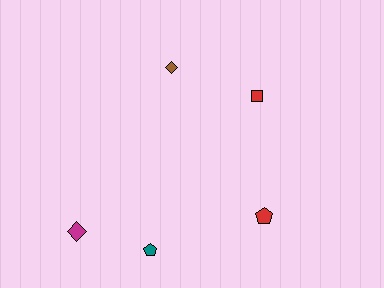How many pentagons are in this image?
There are 2 pentagons.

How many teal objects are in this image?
There is 1 teal object.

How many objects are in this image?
There are 5 objects.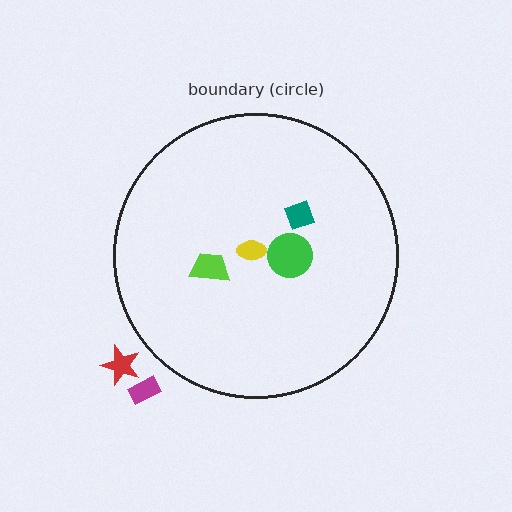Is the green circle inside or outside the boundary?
Inside.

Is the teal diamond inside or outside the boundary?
Inside.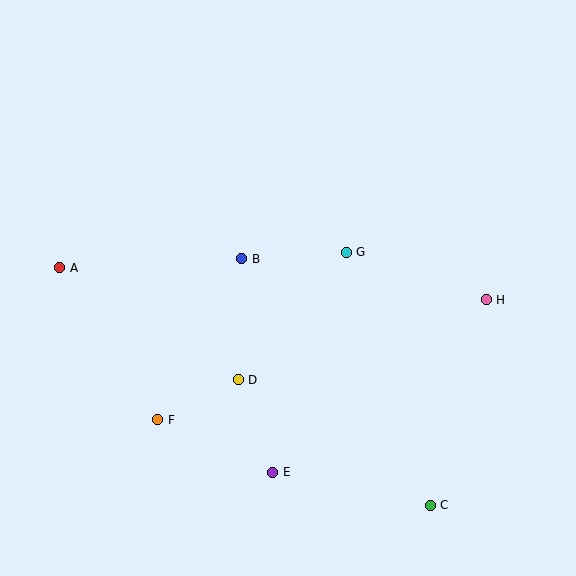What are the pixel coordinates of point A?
Point A is at (60, 268).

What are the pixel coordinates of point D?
Point D is at (238, 380).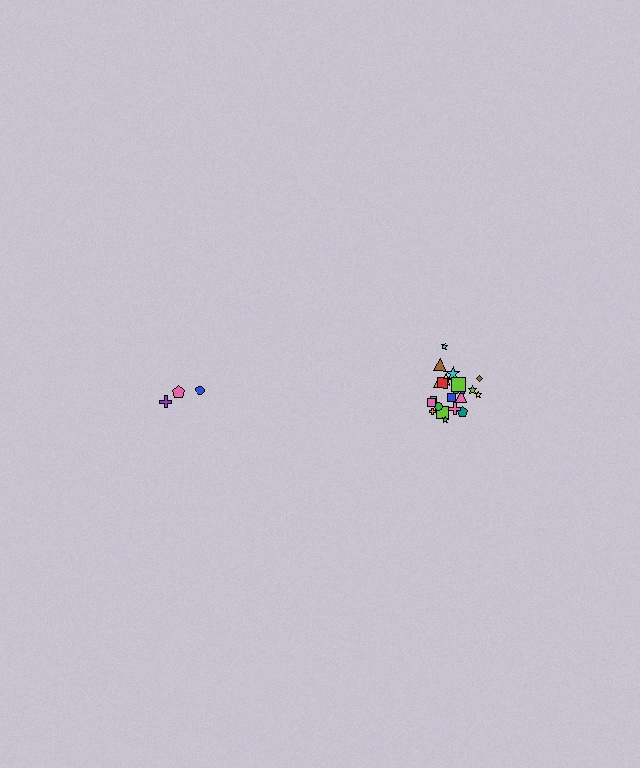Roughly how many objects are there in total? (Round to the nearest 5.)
Roughly 25 objects in total.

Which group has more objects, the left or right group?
The right group.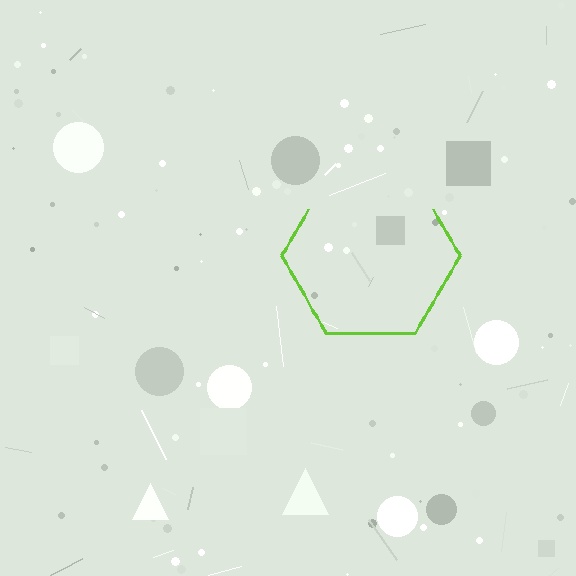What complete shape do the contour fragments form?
The contour fragments form a hexagon.